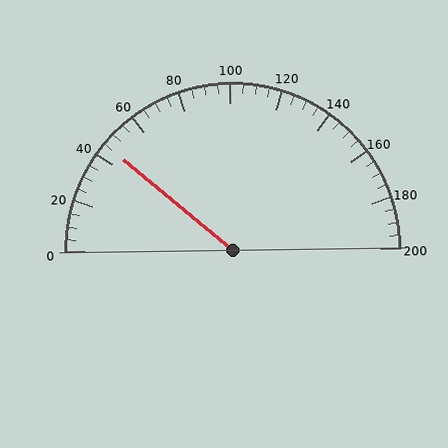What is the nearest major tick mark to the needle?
The nearest major tick mark is 40.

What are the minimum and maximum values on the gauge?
The gauge ranges from 0 to 200.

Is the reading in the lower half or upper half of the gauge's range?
The reading is in the lower half of the range (0 to 200).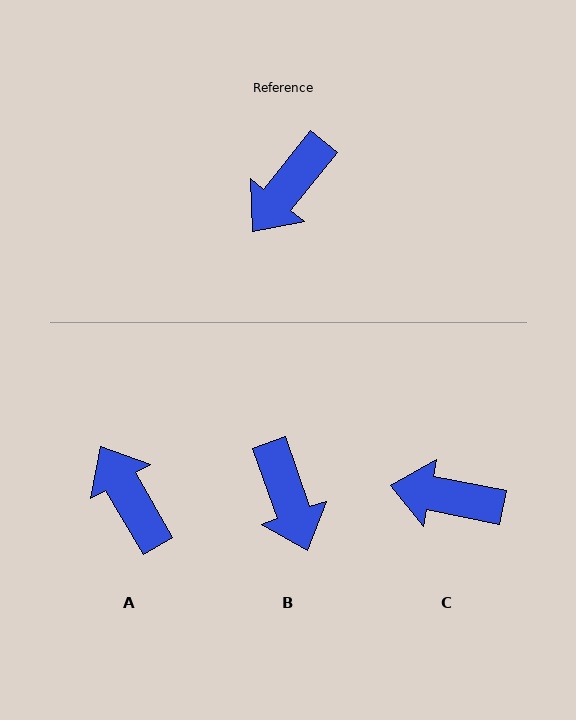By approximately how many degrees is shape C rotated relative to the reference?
Approximately 63 degrees clockwise.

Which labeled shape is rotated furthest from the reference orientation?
A, about 111 degrees away.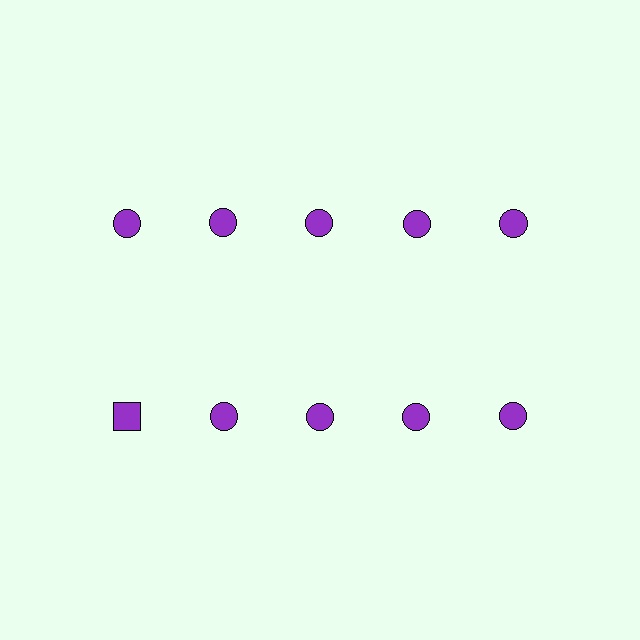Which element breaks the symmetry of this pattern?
The purple square in the second row, leftmost column breaks the symmetry. All other shapes are purple circles.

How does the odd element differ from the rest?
It has a different shape: square instead of circle.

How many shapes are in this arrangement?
There are 10 shapes arranged in a grid pattern.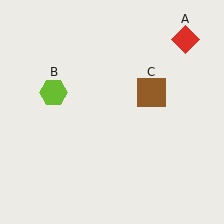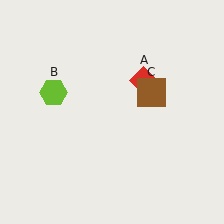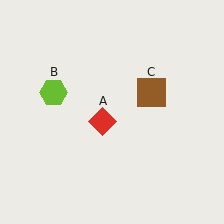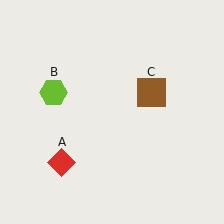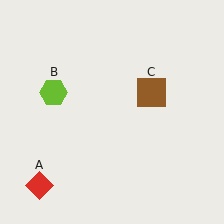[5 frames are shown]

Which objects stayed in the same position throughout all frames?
Lime hexagon (object B) and brown square (object C) remained stationary.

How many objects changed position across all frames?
1 object changed position: red diamond (object A).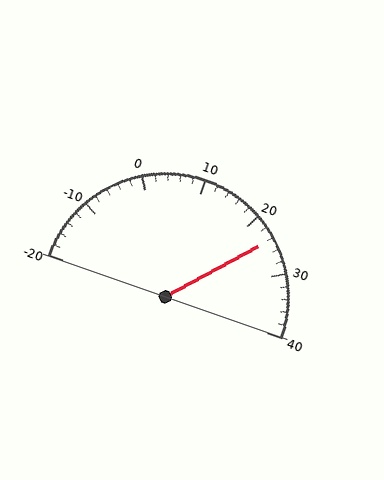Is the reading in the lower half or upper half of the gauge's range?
The reading is in the upper half of the range (-20 to 40).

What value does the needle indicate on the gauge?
The needle indicates approximately 24.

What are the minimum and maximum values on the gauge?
The gauge ranges from -20 to 40.